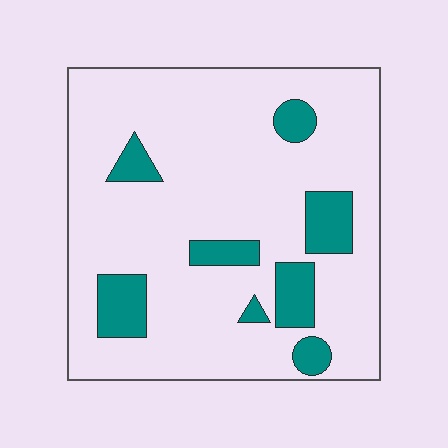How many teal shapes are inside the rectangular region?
8.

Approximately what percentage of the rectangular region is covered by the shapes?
Approximately 15%.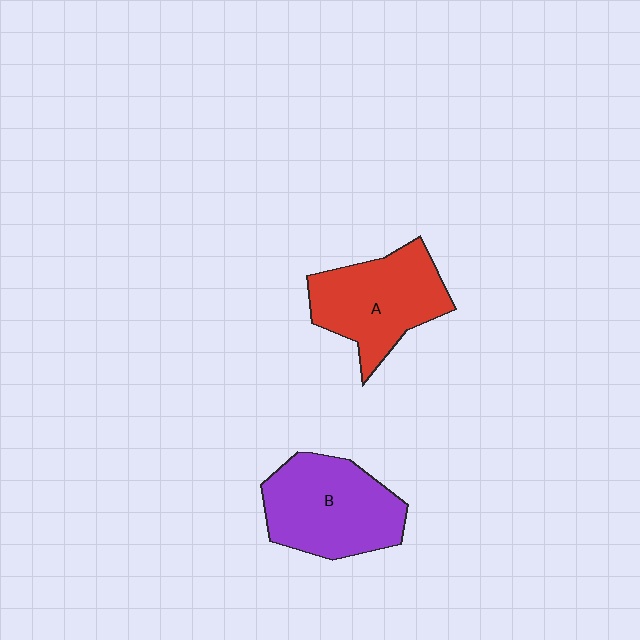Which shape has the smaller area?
Shape A (red).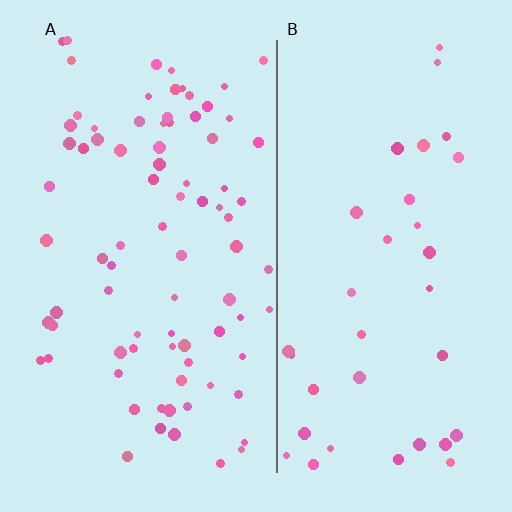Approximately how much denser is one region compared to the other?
Approximately 2.3× — region A over region B.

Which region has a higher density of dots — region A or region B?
A (the left).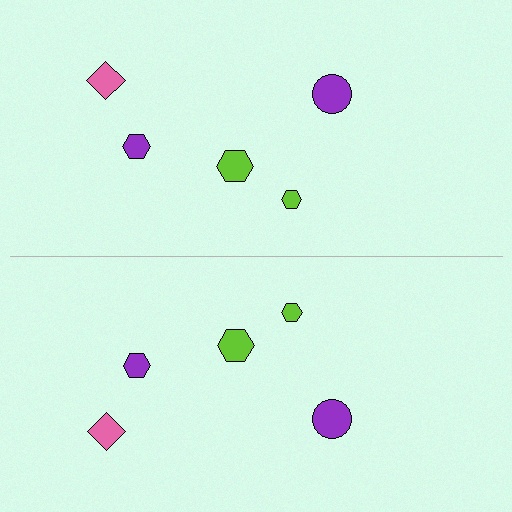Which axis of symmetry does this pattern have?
The pattern has a horizontal axis of symmetry running through the center of the image.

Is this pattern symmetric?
Yes, this pattern has bilateral (reflection) symmetry.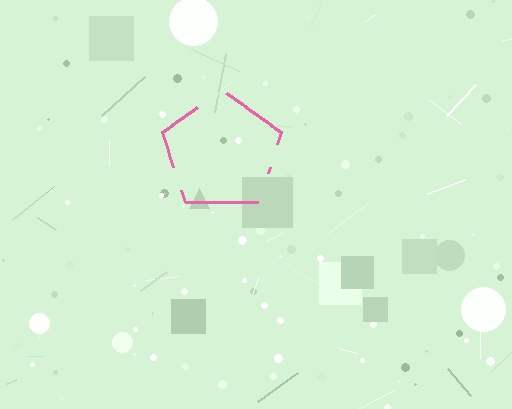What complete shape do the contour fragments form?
The contour fragments form a pentagon.